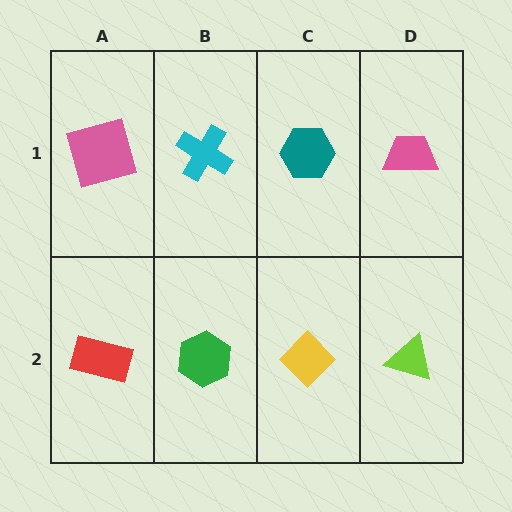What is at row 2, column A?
A red rectangle.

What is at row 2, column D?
A lime triangle.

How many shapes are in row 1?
4 shapes.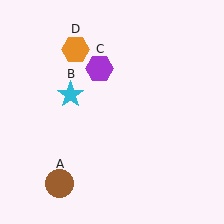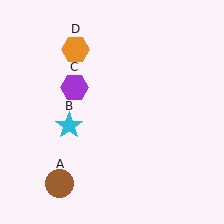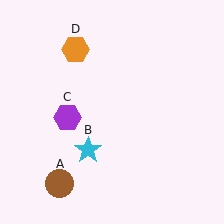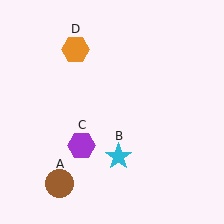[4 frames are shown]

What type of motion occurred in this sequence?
The cyan star (object B), purple hexagon (object C) rotated counterclockwise around the center of the scene.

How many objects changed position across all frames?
2 objects changed position: cyan star (object B), purple hexagon (object C).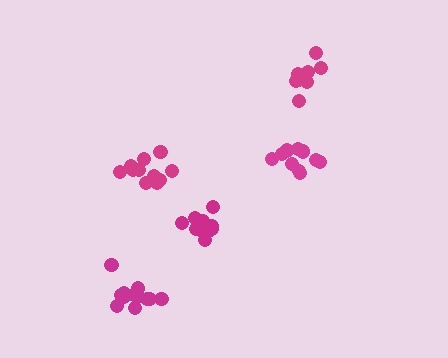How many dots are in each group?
Group 1: 10 dots, Group 2: 12 dots, Group 3: 11 dots, Group 4: 12 dots, Group 5: 8 dots (53 total).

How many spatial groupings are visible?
There are 5 spatial groupings.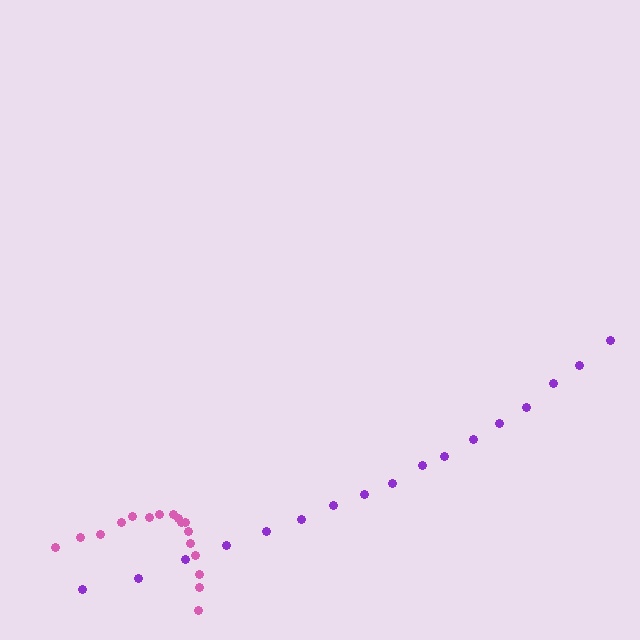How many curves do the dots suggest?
There are 2 distinct paths.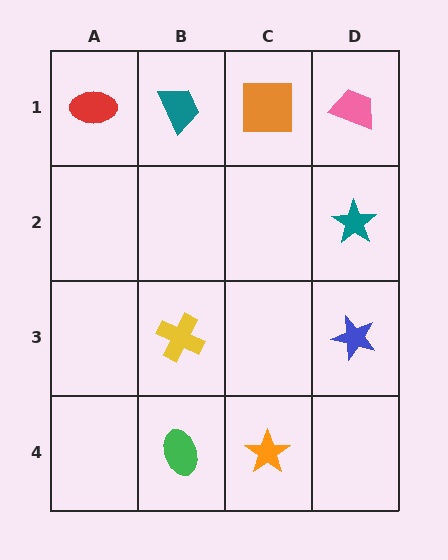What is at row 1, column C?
An orange square.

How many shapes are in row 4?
2 shapes.